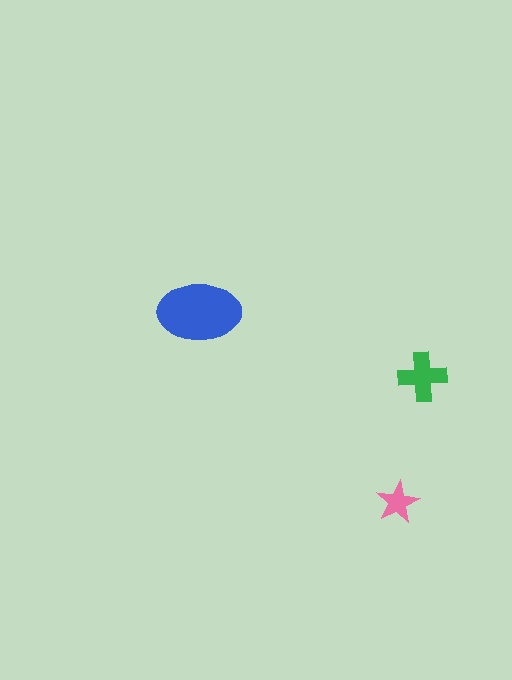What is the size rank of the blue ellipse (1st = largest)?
1st.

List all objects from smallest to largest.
The pink star, the green cross, the blue ellipse.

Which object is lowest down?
The pink star is bottommost.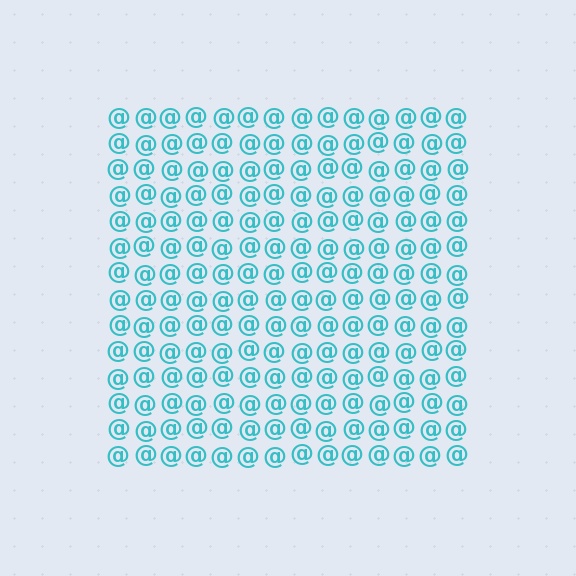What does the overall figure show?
The overall figure shows a square.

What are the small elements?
The small elements are at signs.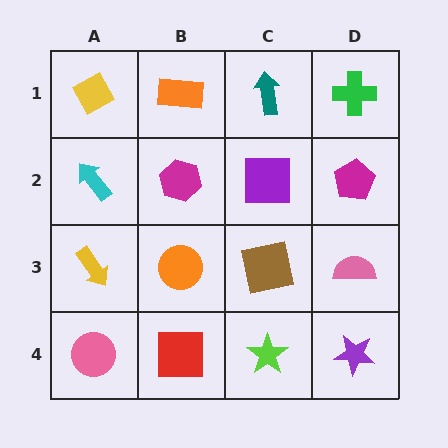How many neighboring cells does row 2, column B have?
4.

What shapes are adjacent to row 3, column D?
A magenta pentagon (row 2, column D), a purple star (row 4, column D), a brown square (row 3, column C).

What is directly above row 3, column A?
A cyan arrow.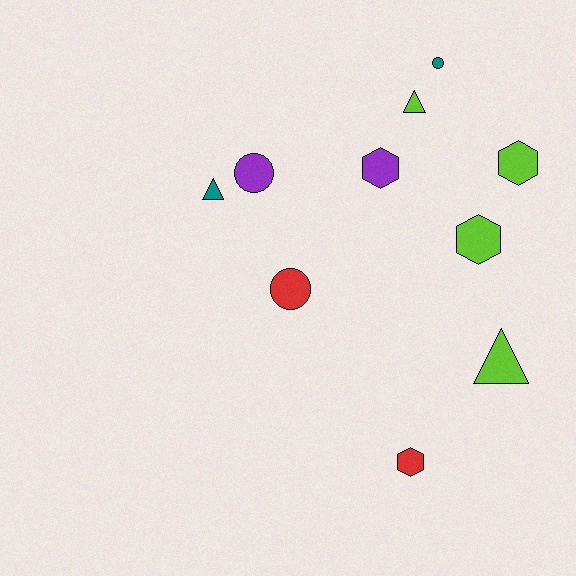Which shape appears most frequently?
Hexagon, with 4 objects.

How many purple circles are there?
There is 1 purple circle.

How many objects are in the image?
There are 10 objects.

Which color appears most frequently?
Lime, with 4 objects.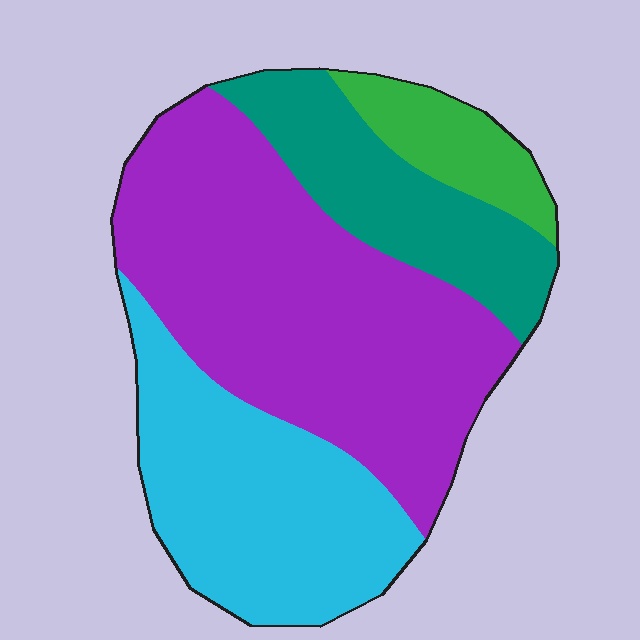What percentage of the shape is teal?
Teal takes up about one sixth (1/6) of the shape.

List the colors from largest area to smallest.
From largest to smallest: purple, cyan, teal, green.